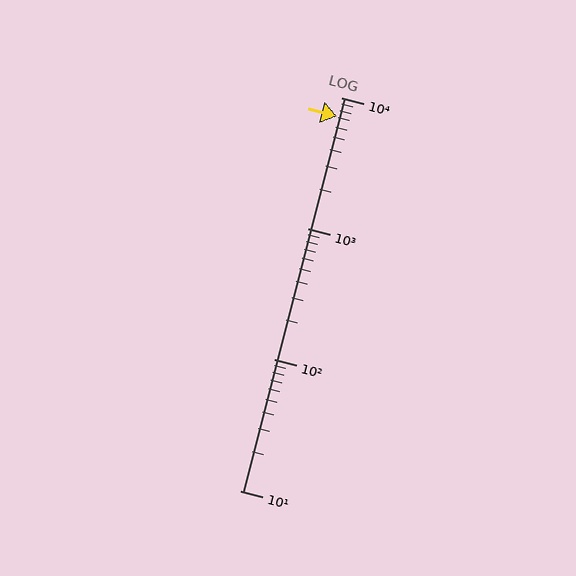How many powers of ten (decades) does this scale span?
The scale spans 3 decades, from 10 to 10000.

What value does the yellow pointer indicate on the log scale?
The pointer indicates approximately 7200.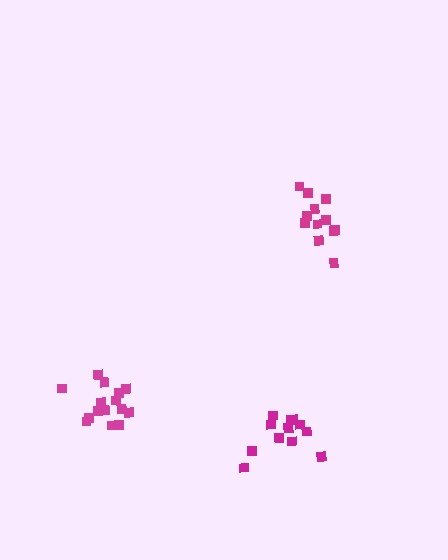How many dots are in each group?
Group 1: 13 dots, Group 2: 13 dots, Group 3: 15 dots (41 total).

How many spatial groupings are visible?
There are 3 spatial groupings.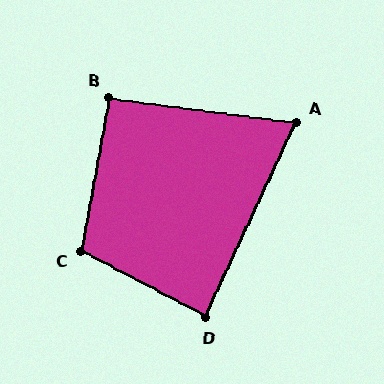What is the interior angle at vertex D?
Approximately 87 degrees (approximately right).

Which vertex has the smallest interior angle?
A, at approximately 72 degrees.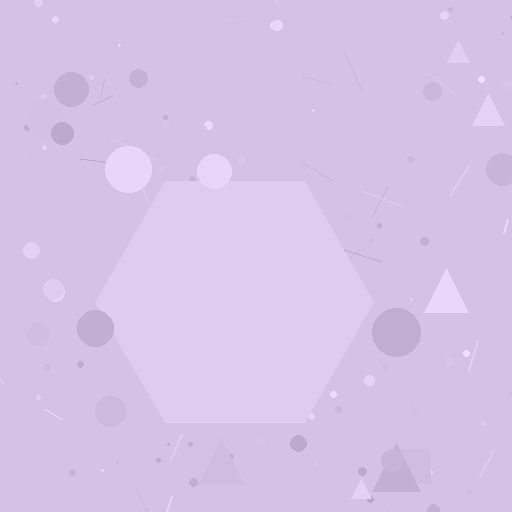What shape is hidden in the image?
A hexagon is hidden in the image.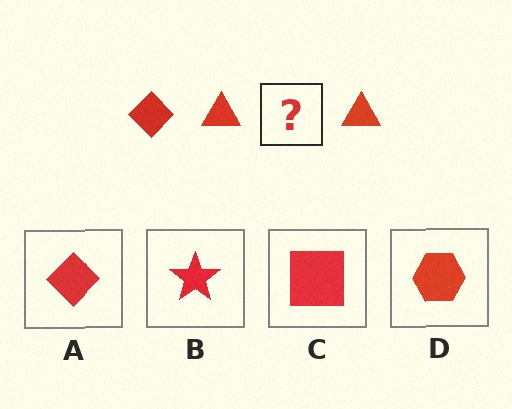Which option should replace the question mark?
Option A.